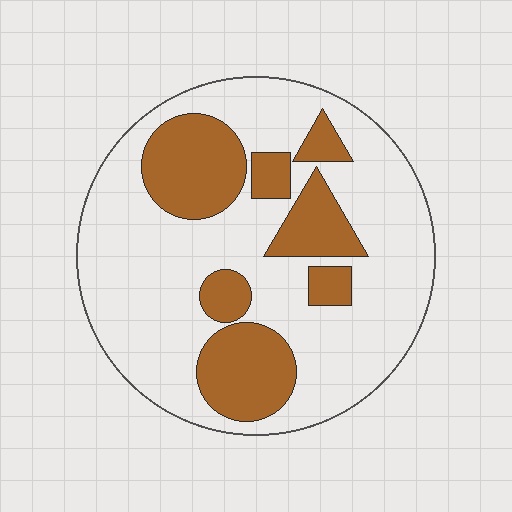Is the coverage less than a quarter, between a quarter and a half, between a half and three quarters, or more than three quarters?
Between a quarter and a half.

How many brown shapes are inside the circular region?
7.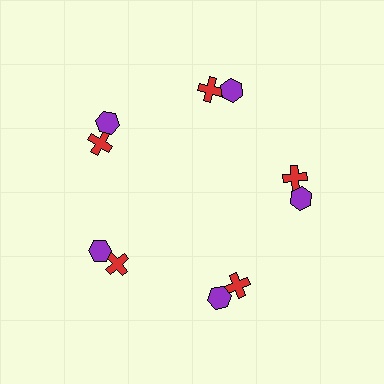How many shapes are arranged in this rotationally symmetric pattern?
There are 10 shapes, arranged in 5 groups of 2.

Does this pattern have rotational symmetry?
Yes, this pattern has 5-fold rotational symmetry. It looks the same after rotating 72 degrees around the center.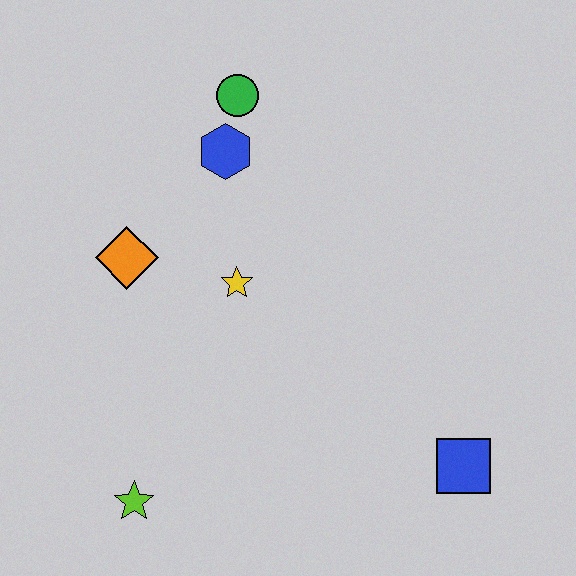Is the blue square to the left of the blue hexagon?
No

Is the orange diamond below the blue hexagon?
Yes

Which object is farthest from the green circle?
The blue square is farthest from the green circle.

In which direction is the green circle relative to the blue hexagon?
The green circle is above the blue hexagon.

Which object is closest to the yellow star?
The orange diamond is closest to the yellow star.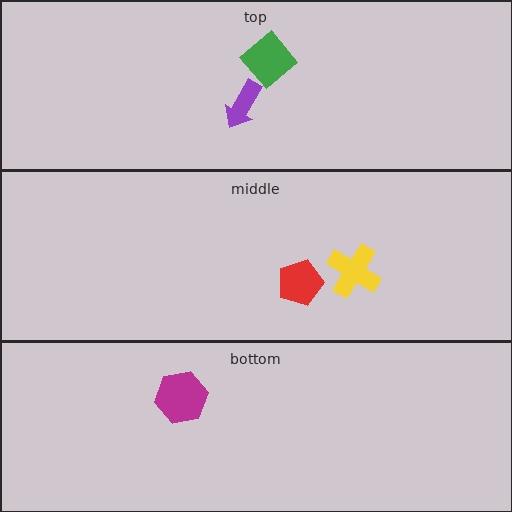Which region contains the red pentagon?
The middle region.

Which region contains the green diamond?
The top region.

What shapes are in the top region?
The green diamond, the purple arrow.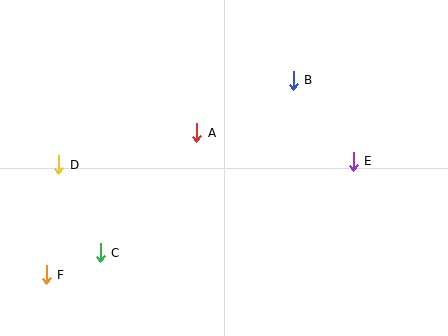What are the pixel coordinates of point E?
Point E is at (353, 161).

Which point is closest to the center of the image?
Point A at (197, 133) is closest to the center.